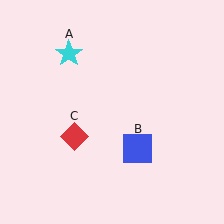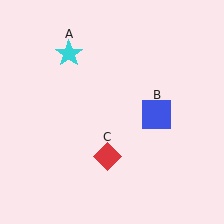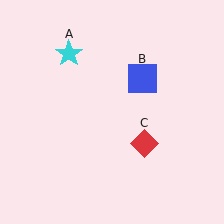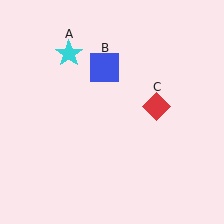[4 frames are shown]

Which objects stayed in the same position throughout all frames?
Cyan star (object A) remained stationary.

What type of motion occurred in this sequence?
The blue square (object B), red diamond (object C) rotated counterclockwise around the center of the scene.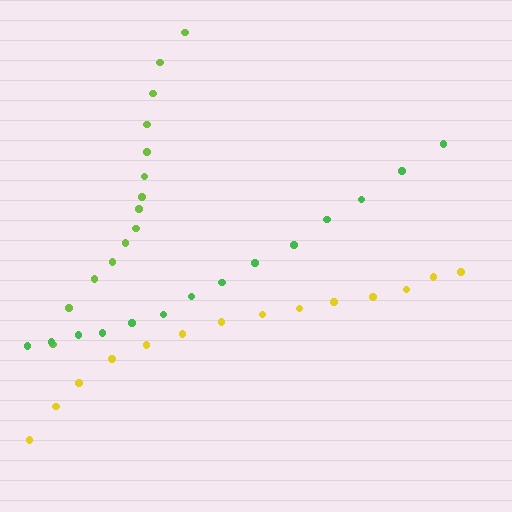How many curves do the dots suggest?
There are 3 distinct paths.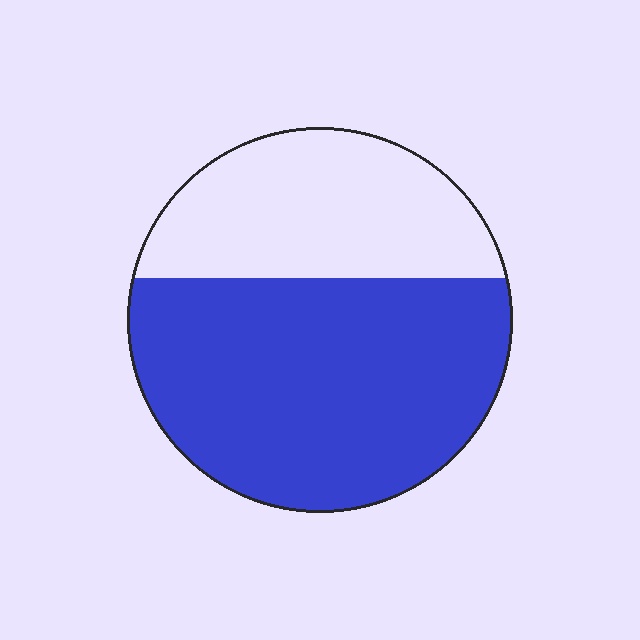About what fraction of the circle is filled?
About five eighths (5/8).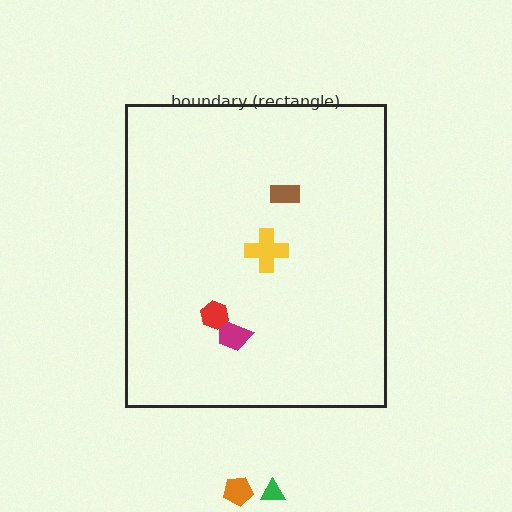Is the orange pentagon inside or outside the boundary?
Outside.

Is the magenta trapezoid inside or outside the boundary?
Inside.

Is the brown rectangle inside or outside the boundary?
Inside.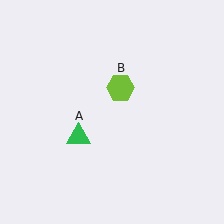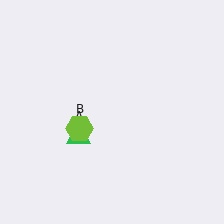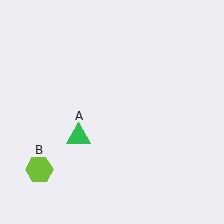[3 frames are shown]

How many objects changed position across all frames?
1 object changed position: lime hexagon (object B).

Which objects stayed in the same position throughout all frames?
Green triangle (object A) remained stationary.